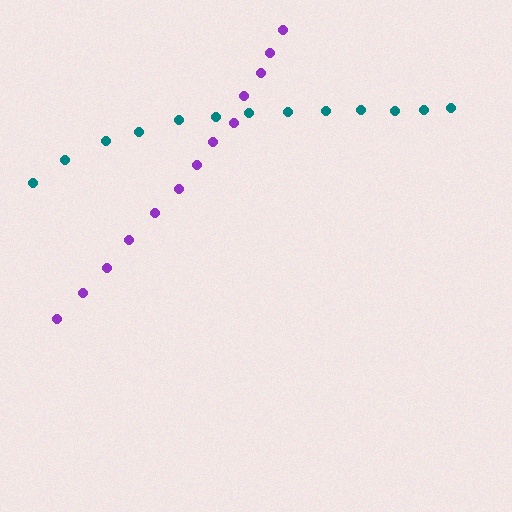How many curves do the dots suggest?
There are 2 distinct paths.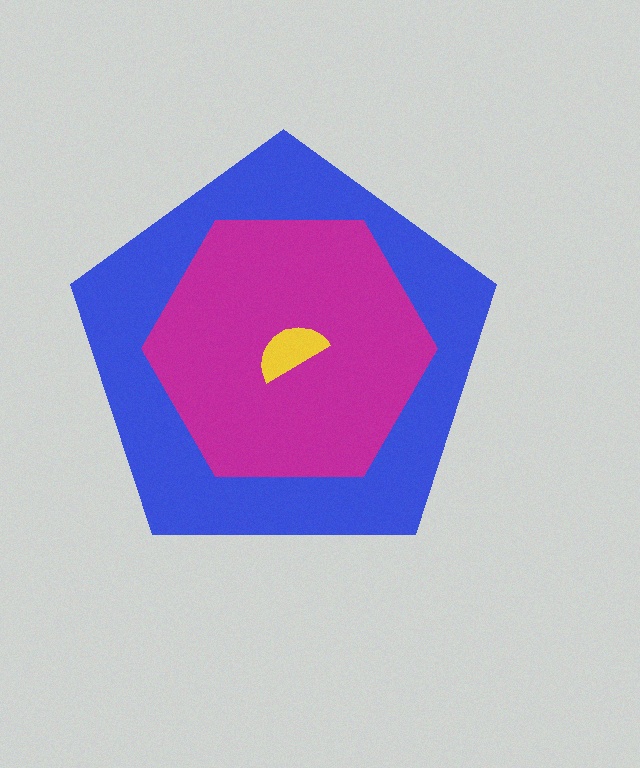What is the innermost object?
The yellow semicircle.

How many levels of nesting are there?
3.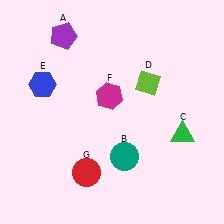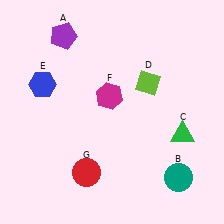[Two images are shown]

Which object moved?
The teal circle (B) moved right.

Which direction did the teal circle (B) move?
The teal circle (B) moved right.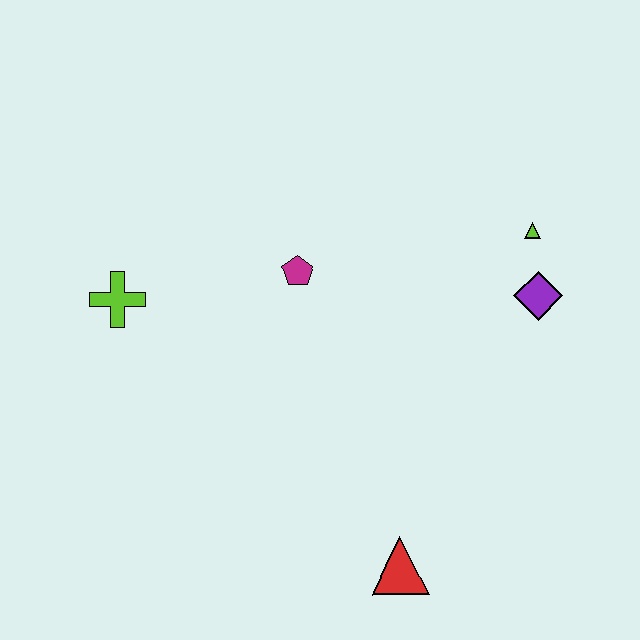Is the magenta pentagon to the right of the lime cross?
Yes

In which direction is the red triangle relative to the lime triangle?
The red triangle is below the lime triangle.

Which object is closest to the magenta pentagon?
The lime cross is closest to the magenta pentagon.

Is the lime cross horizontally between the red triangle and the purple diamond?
No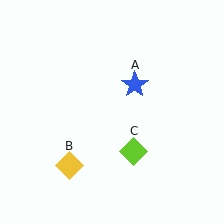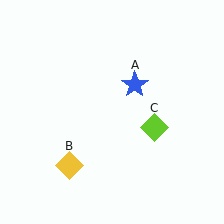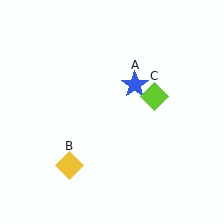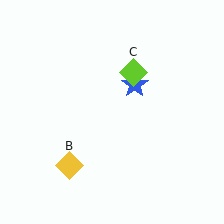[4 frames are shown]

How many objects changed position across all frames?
1 object changed position: lime diamond (object C).